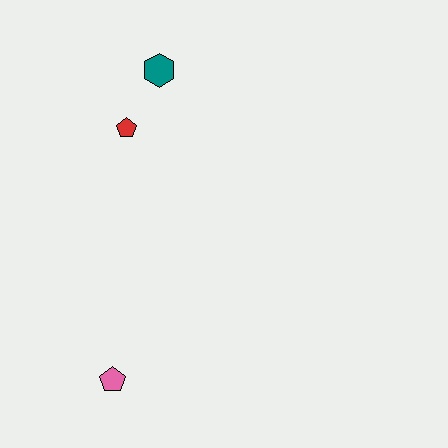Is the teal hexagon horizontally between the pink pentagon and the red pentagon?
No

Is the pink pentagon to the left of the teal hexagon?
Yes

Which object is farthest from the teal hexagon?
The pink pentagon is farthest from the teal hexagon.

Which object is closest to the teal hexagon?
The red pentagon is closest to the teal hexagon.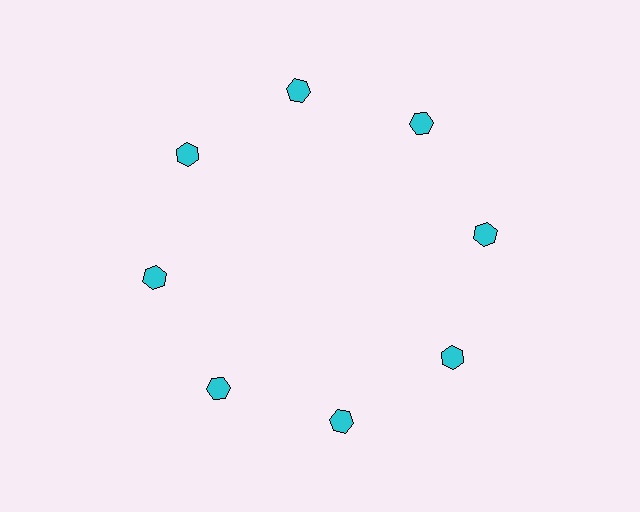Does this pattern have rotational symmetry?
Yes, this pattern has 8-fold rotational symmetry. It looks the same after rotating 45 degrees around the center.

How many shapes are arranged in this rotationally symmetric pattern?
There are 8 shapes, arranged in 8 groups of 1.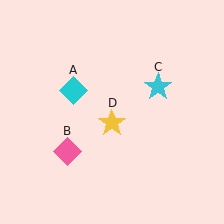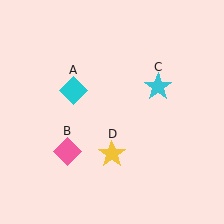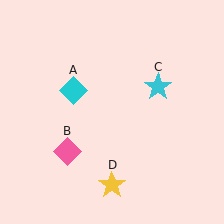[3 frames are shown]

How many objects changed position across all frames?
1 object changed position: yellow star (object D).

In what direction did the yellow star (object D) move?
The yellow star (object D) moved down.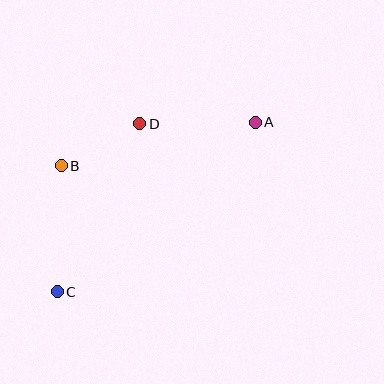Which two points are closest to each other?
Points B and D are closest to each other.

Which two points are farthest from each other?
Points A and C are farthest from each other.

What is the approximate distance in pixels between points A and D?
The distance between A and D is approximately 115 pixels.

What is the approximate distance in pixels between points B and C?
The distance between B and C is approximately 126 pixels.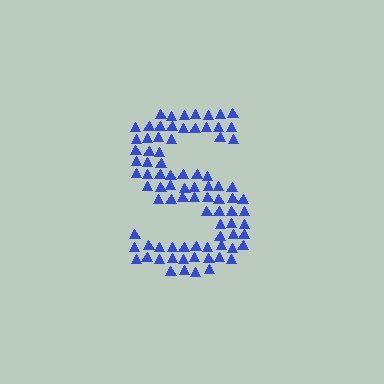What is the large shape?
The large shape is the letter S.